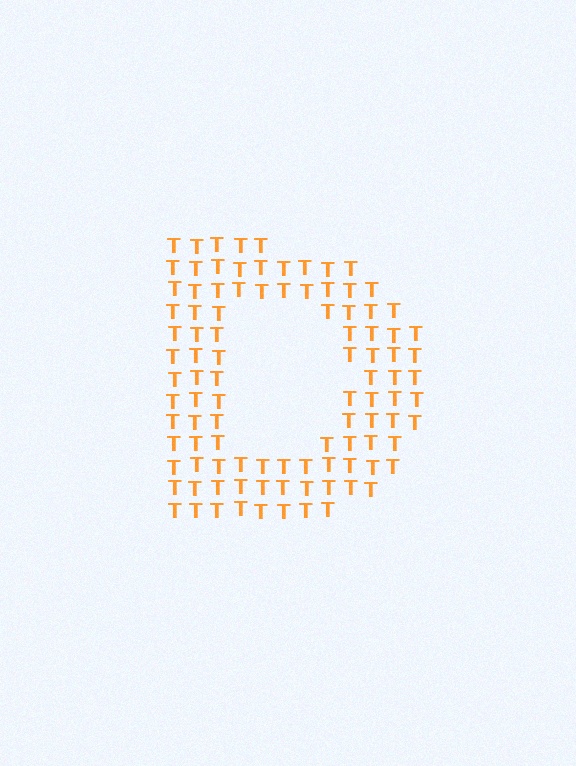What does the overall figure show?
The overall figure shows the letter D.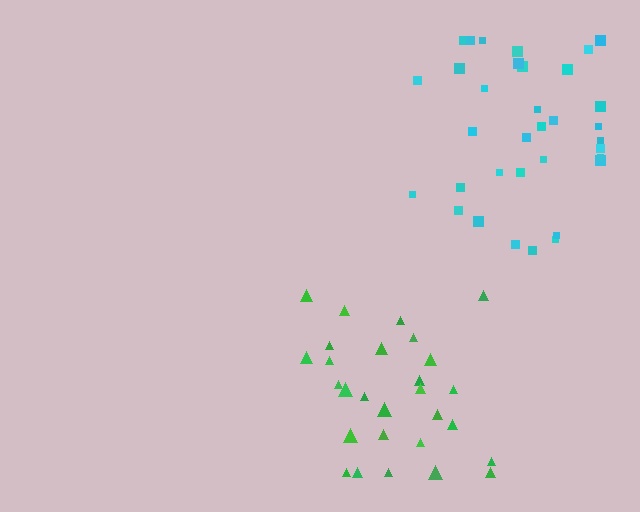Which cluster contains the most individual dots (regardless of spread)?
Cyan (34).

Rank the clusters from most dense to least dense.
cyan, green.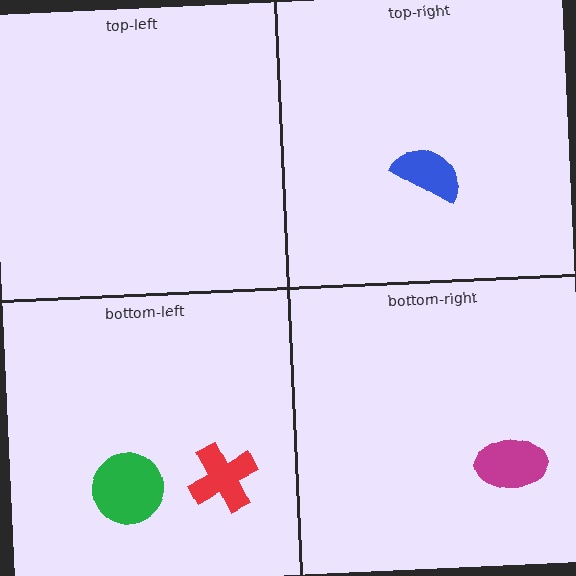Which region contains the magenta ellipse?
The bottom-right region.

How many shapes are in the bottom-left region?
2.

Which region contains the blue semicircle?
The top-right region.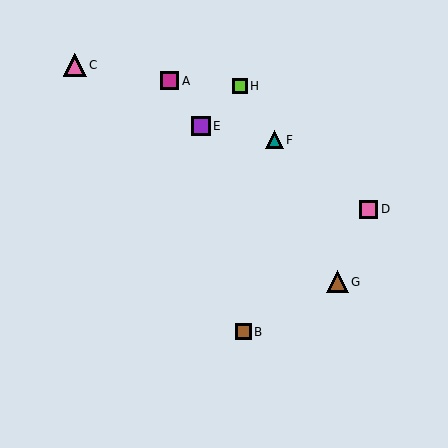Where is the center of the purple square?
The center of the purple square is at (201, 126).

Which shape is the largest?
The pink triangle (labeled C) is the largest.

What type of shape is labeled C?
Shape C is a pink triangle.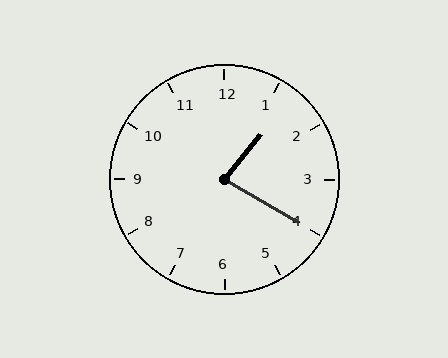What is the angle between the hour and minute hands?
Approximately 80 degrees.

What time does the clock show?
1:20.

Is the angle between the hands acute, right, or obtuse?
It is acute.